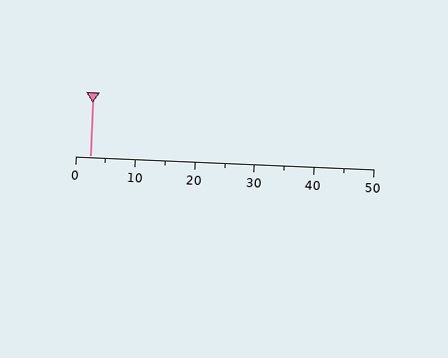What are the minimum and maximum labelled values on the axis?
The axis runs from 0 to 50.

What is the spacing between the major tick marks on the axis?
The major ticks are spaced 10 apart.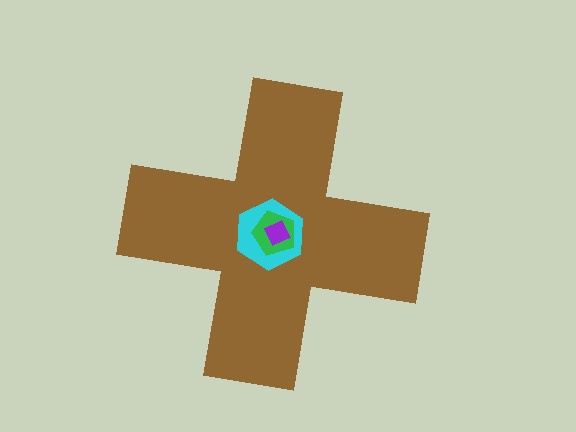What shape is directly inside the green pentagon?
The purple diamond.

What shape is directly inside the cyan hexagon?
The green pentagon.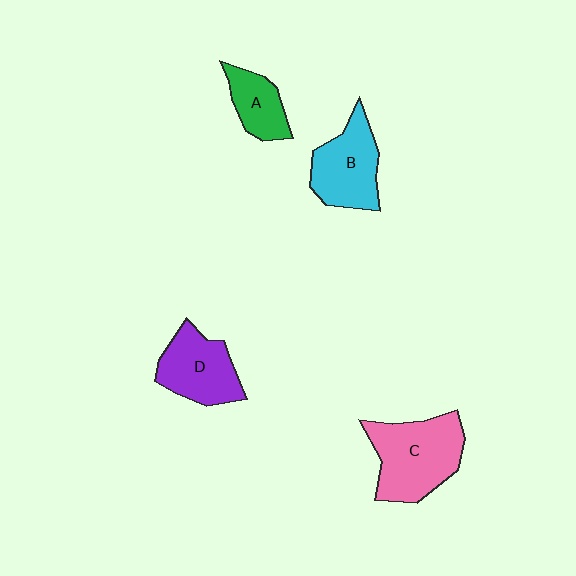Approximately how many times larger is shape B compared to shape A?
Approximately 1.6 times.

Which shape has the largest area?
Shape C (pink).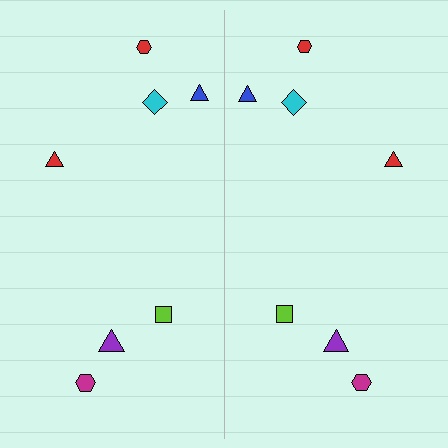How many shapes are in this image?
There are 14 shapes in this image.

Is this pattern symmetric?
Yes, this pattern has bilateral (reflection) symmetry.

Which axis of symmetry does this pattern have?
The pattern has a vertical axis of symmetry running through the center of the image.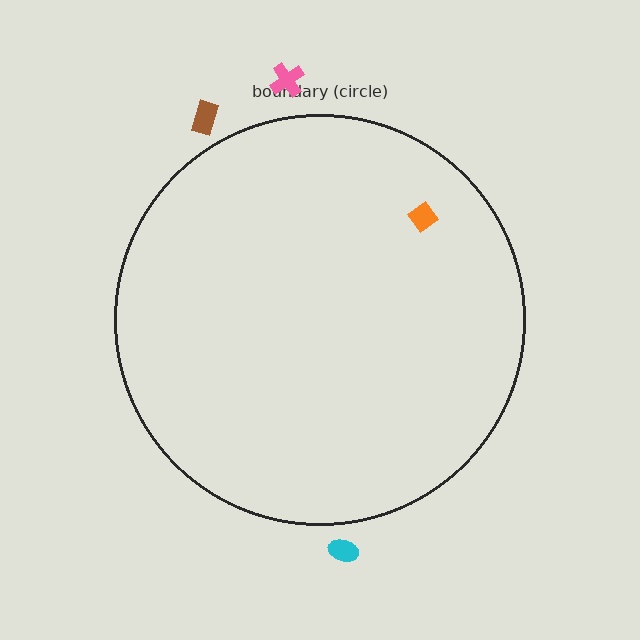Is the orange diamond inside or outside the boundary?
Inside.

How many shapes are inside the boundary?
1 inside, 3 outside.